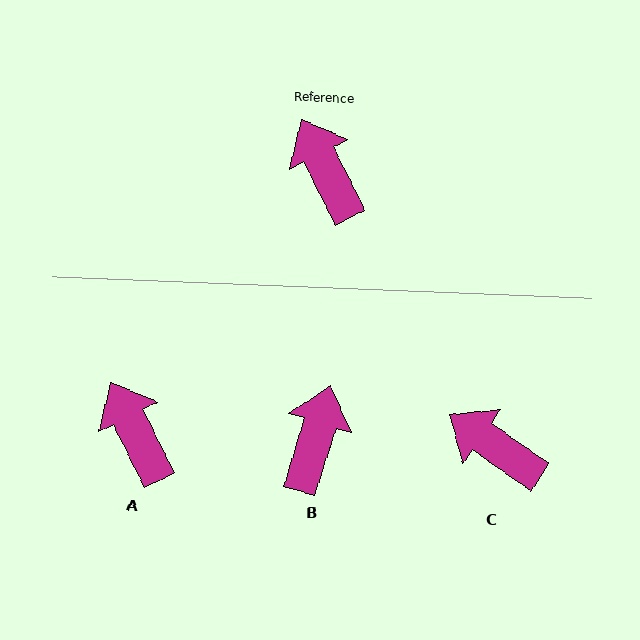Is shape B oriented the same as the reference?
No, it is off by about 43 degrees.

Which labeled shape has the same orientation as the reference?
A.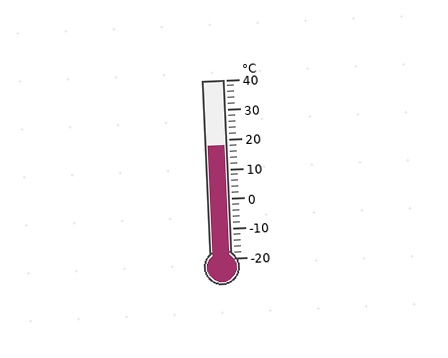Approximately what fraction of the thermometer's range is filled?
The thermometer is filled to approximately 65% of its range.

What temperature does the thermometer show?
The thermometer shows approximately 18°C.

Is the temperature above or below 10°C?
The temperature is above 10°C.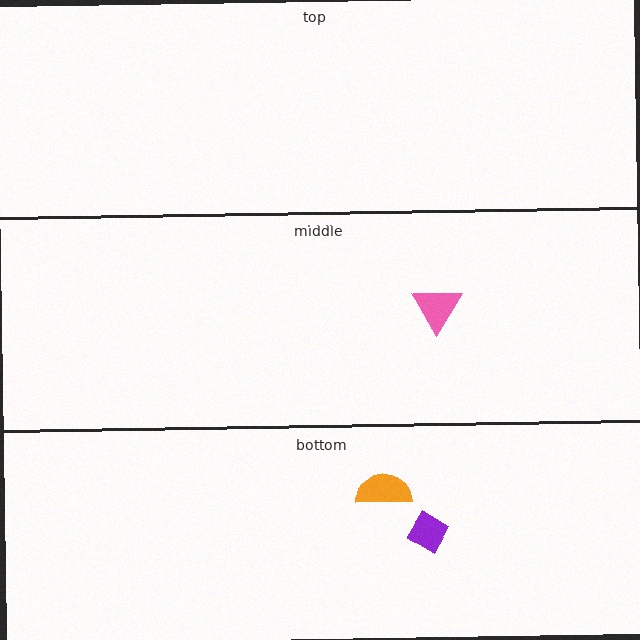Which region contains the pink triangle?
The middle region.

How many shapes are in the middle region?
1.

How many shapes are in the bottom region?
2.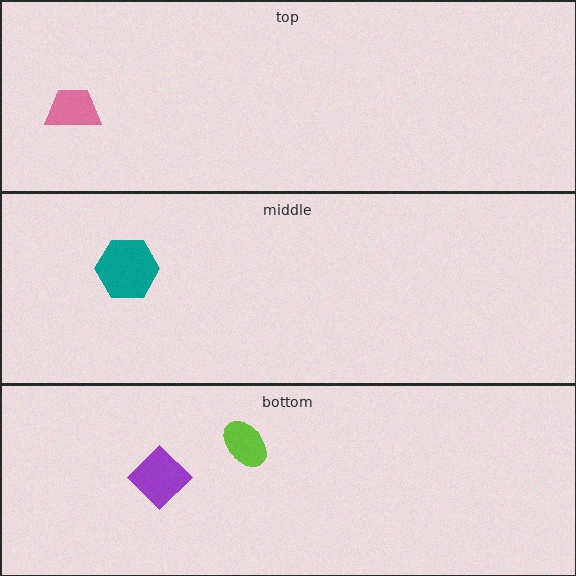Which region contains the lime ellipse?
The bottom region.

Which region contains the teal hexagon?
The middle region.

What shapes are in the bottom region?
The purple diamond, the lime ellipse.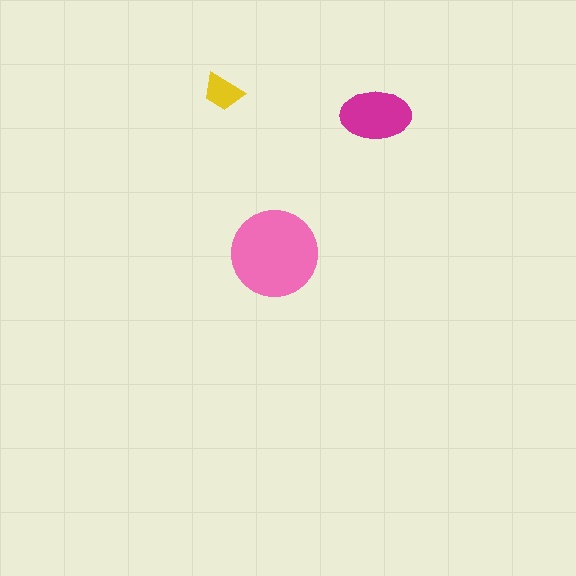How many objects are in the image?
There are 3 objects in the image.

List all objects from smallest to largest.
The yellow trapezoid, the magenta ellipse, the pink circle.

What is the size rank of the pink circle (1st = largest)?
1st.